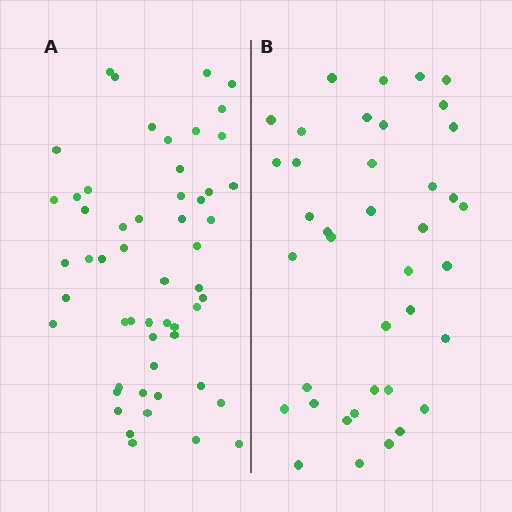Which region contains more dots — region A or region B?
Region A (the left region) has more dots.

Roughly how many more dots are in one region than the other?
Region A has approximately 15 more dots than region B.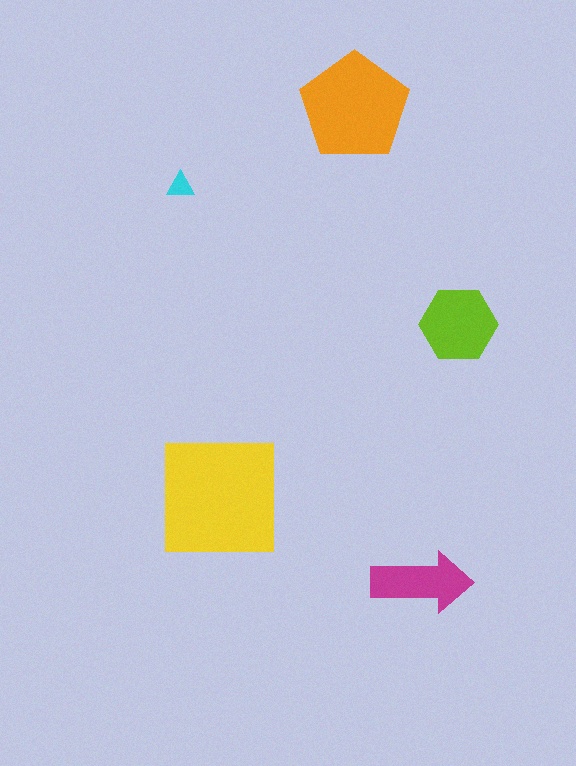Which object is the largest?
The yellow square.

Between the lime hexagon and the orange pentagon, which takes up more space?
The orange pentagon.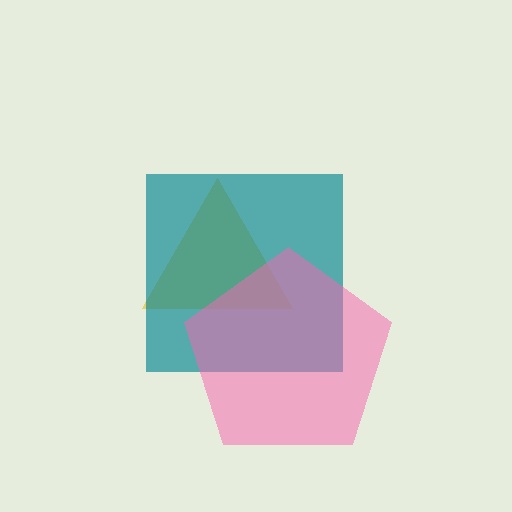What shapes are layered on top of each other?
The layered shapes are: a yellow triangle, a teal square, a pink pentagon.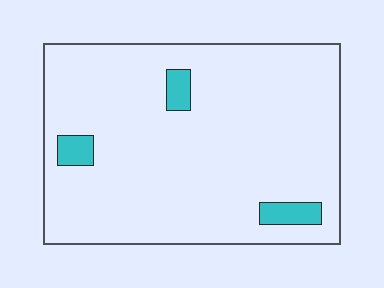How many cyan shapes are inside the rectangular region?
3.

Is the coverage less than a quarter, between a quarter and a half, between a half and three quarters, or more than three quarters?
Less than a quarter.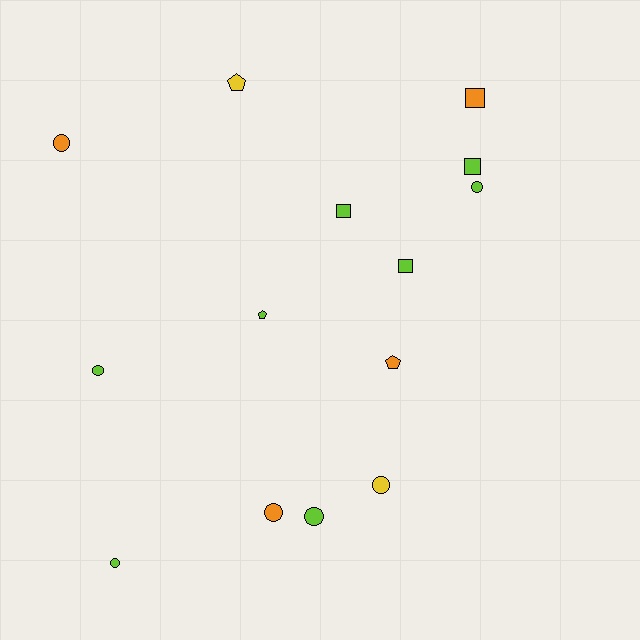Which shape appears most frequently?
Circle, with 7 objects.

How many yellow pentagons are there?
There is 1 yellow pentagon.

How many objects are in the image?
There are 14 objects.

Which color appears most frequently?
Lime, with 8 objects.